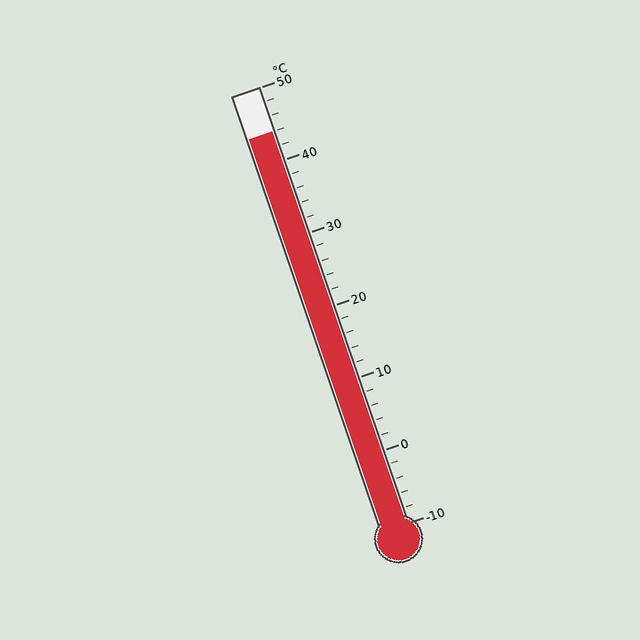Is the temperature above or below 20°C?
The temperature is above 20°C.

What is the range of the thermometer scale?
The thermometer scale ranges from -10°C to 50°C.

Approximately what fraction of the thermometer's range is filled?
The thermometer is filled to approximately 90% of its range.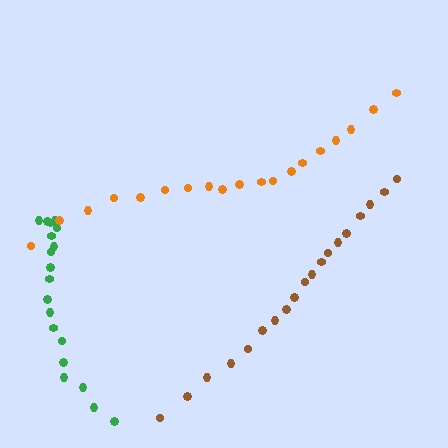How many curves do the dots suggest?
There are 3 distinct paths.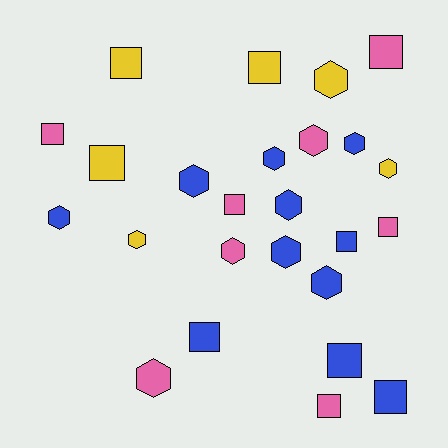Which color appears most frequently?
Blue, with 11 objects.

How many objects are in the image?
There are 25 objects.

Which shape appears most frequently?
Hexagon, with 13 objects.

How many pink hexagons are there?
There are 3 pink hexagons.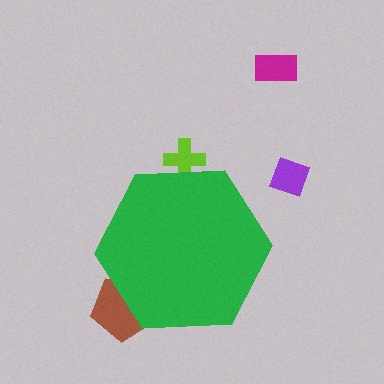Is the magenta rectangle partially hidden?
No, the magenta rectangle is fully visible.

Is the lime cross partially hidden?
Yes, the lime cross is partially hidden behind the green hexagon.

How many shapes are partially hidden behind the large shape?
2 shapes are partially hidden.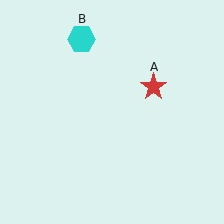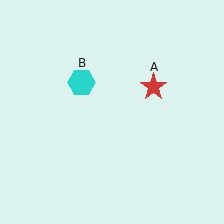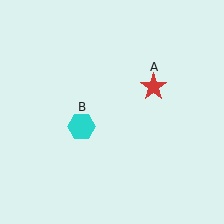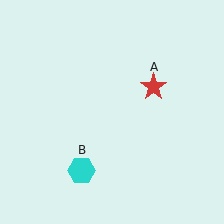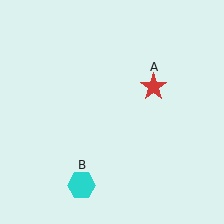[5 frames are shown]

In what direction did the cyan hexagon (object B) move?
The cyan hexagon (object B) moved down.